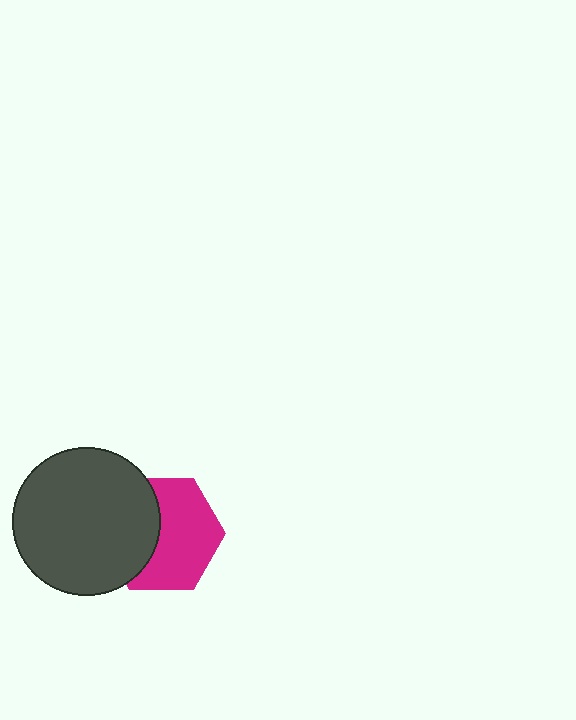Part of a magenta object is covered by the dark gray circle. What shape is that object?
It is a hexagon.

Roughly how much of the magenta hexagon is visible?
About half of it is visible (roughly 60%).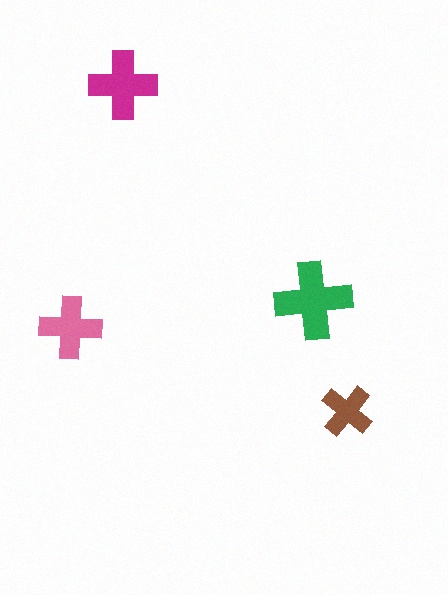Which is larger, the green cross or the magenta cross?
The green one.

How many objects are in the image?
There are 4 objects in the image.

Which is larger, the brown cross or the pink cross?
The pink one.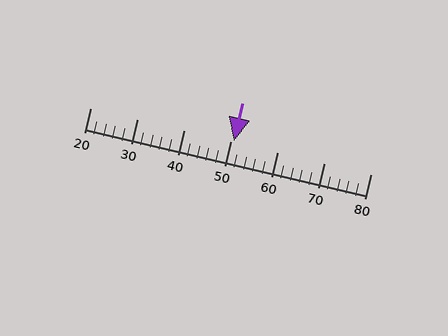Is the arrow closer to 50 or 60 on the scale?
The arrow is closer to 50.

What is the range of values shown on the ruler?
The ruler shows values from 20 to 80.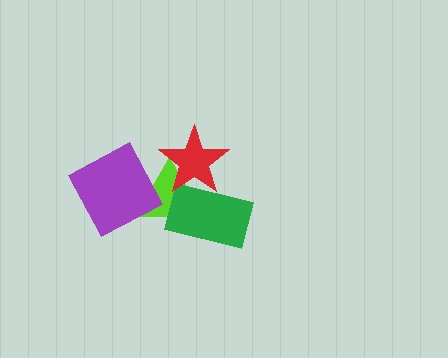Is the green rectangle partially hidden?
Yes, it is partially covered by another shape.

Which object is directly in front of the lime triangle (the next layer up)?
The green rectangle is directly in front of the lime triangle.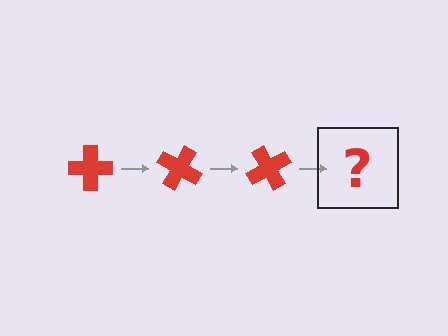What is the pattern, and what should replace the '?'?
The pattern is that the cross rotates 30 degrees each step. The '?' should be a red cross rotated 90 degrees.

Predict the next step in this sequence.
The next step is a red cross rotated 90 degrees.